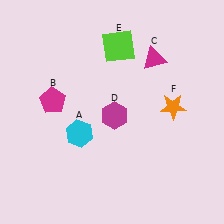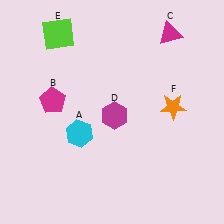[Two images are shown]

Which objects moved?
The objects that moved are: the magenta triangle (C), the lime square (E).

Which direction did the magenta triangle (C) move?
The magenta triangle (C) moved up.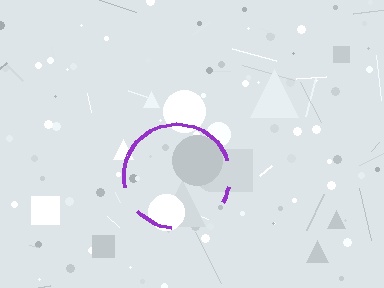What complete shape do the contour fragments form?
The contour fragments form a circle.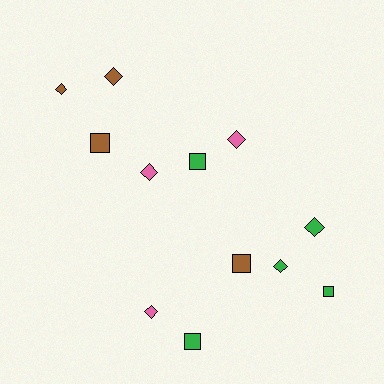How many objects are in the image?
There are 12 objects.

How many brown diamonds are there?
There are 2 brown diamonds.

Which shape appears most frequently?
Diamond, with 7 objects.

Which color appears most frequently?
Green, with 5 objects.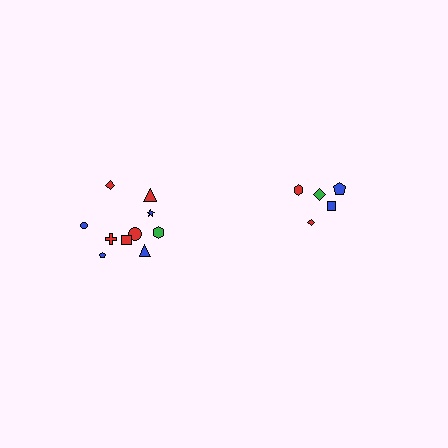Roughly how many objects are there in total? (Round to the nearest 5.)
Roughly 15 objects in total.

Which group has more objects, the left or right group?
The left group.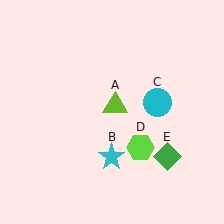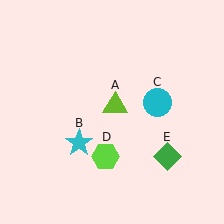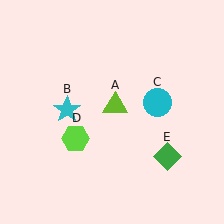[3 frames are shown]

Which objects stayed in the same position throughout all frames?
Lime triangle (object A) and cyan circle (object C) and green diamond (object E) remained stationary.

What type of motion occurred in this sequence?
The cyan star (object B), lime hexagon (object D) rotated clockwise around the center of the scene.